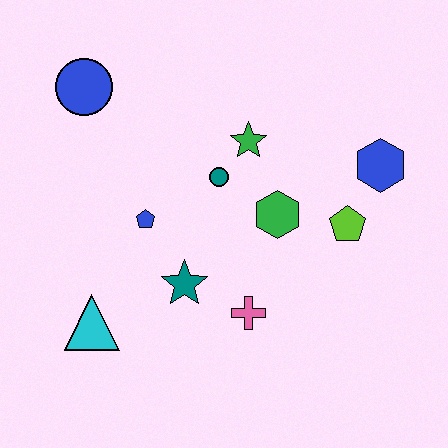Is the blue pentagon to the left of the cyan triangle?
No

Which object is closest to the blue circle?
The blue pentagon is closest to the blue circle.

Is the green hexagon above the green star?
No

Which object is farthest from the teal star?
The blue hexagon is farthest from the teal star.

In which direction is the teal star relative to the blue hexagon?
The teal star is to the left of the blue hexagon.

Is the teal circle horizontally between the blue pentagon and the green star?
Yes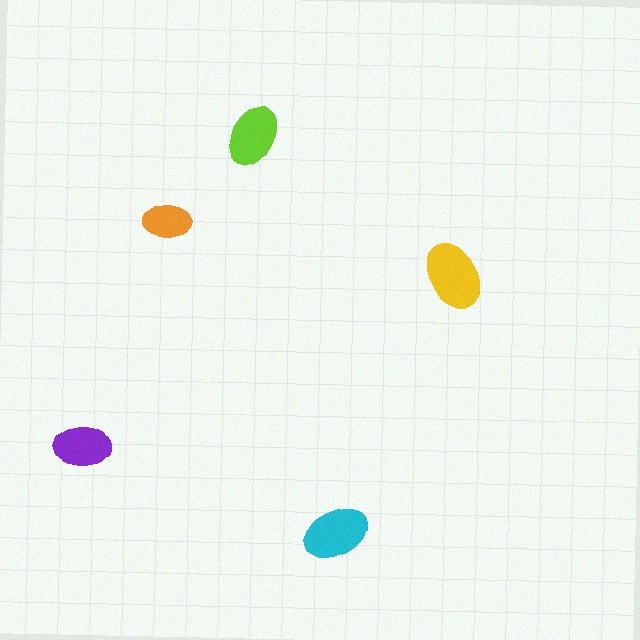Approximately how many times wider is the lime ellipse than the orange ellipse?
About 1.5 times wider.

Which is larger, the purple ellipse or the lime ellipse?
The lime one.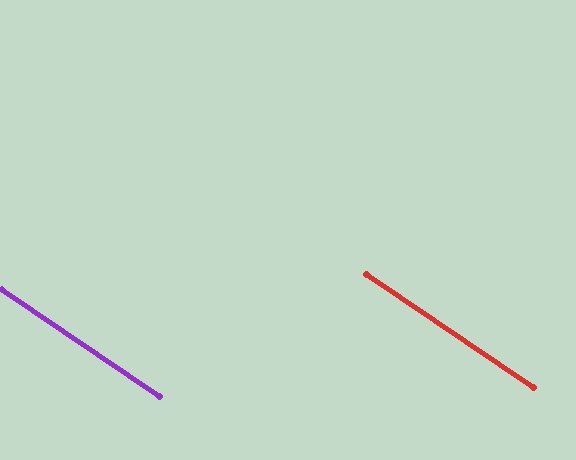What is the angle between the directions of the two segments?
Approximately 0 degrees.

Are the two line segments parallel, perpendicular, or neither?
Parallel — their directions differ by only 0.1°.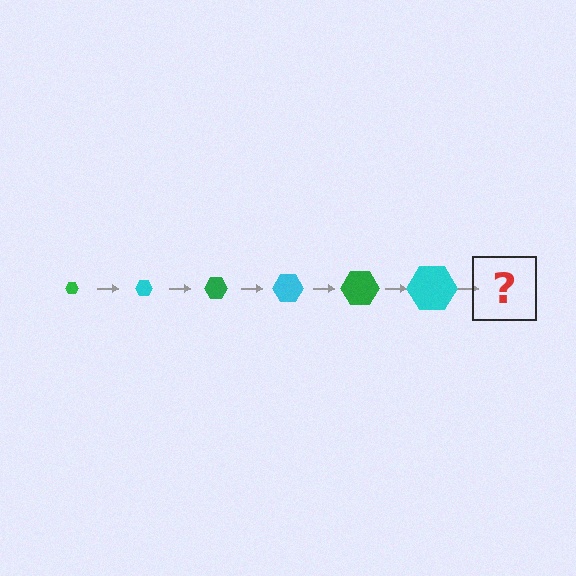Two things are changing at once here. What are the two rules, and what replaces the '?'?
The two rules are that the hexagon grows larger each step and the color cycles through green and cyan. The '?' should be a green hexagon, larger than the previous one.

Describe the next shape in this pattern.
It should be a green hexagon, larger than the previous one.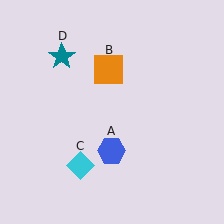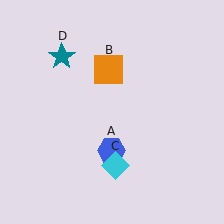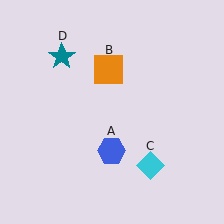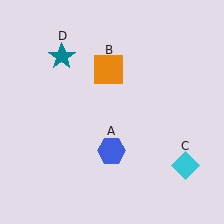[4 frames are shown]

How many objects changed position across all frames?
1 object changed position: cyan diamond (object C).